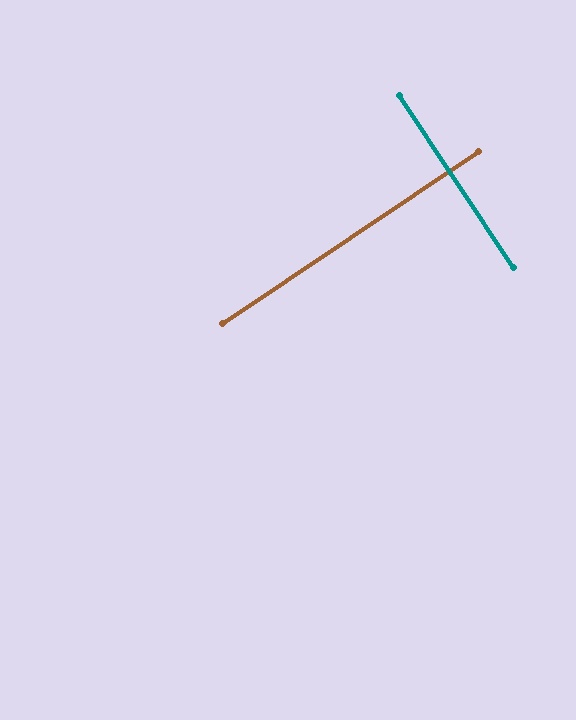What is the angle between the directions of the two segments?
Approximately 90 degrees.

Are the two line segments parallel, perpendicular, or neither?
Perpendicular — they meet at approximately 90°.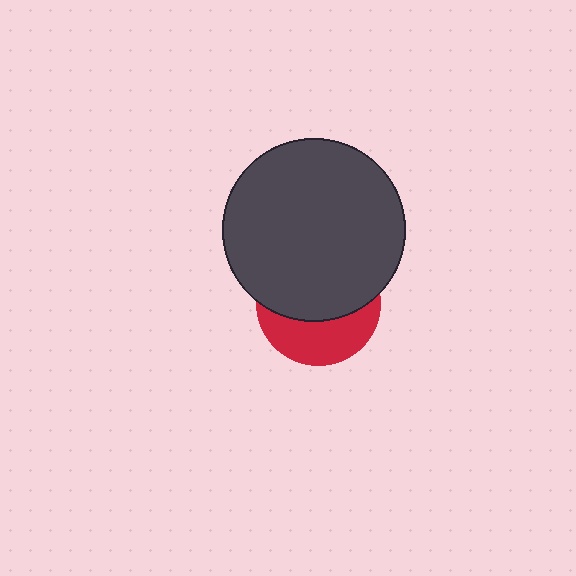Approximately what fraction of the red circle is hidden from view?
Roughly 61% of the red circle is hidden behind the dark gray circle.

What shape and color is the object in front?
The object in front is a dark gray circle.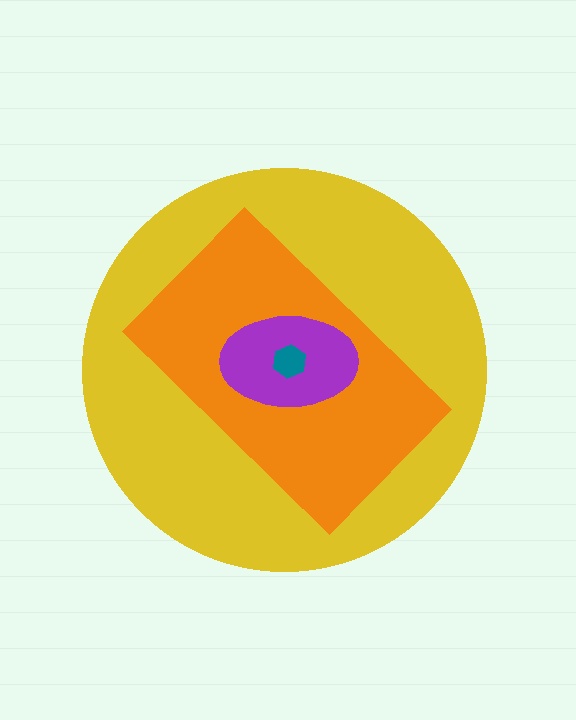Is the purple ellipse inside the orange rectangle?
Yes.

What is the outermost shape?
The yellow circle.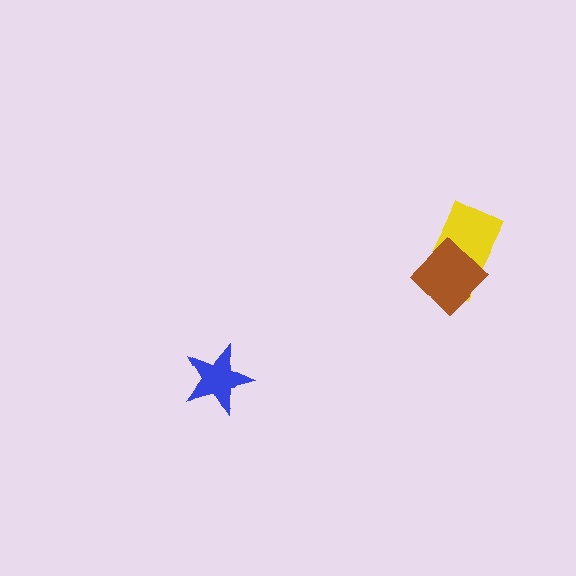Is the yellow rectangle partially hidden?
Yes, it is partially covered by another shape.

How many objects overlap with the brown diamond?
1 object overlaps with the brown diamond.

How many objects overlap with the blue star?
0 objects overlap with the blue star.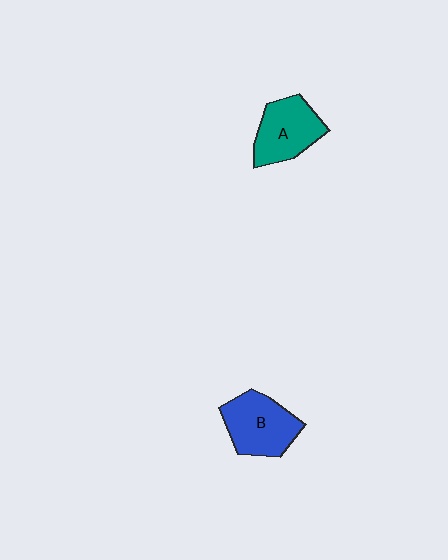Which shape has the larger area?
Shape B (blue).